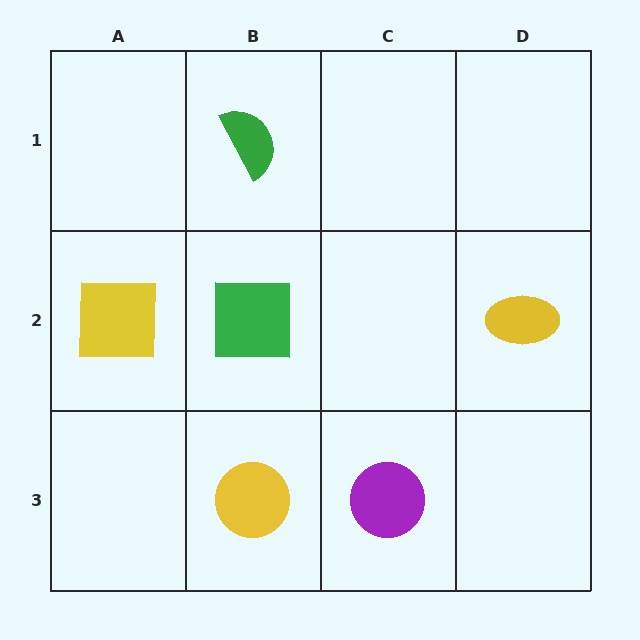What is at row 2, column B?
A green square.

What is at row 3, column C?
A purple circle.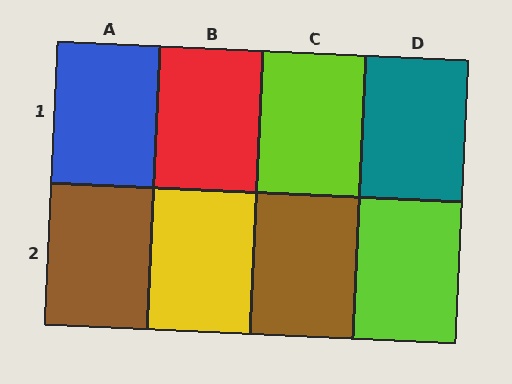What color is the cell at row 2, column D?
Lime.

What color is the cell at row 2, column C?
Brown.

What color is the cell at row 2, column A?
Brown.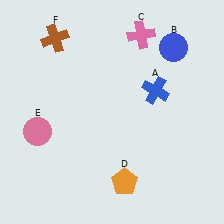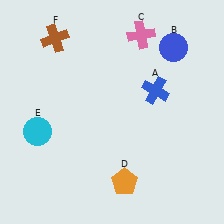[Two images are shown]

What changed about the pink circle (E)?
In Image 1, E is pink. In Image 2, it changed to cyan.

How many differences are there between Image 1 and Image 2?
There is 1 difference between the two images.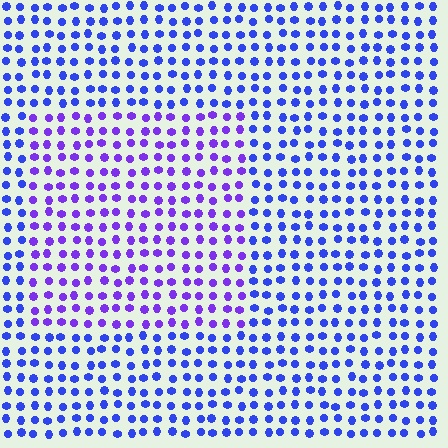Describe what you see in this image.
The image is filled with small blue elements in a uniform arrangement. A rectangle-shaped region is visible where the elements are tinted to a slightly different hue, forming a subtle color boundary.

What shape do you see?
I see a rectangle.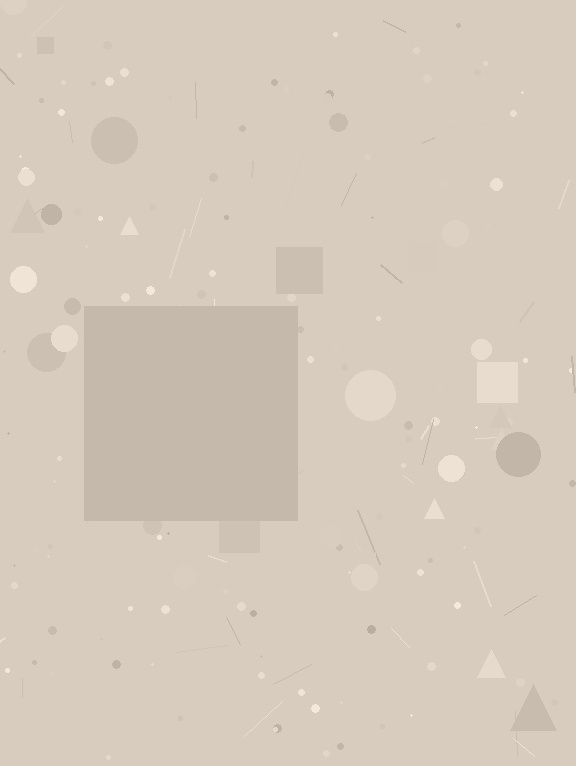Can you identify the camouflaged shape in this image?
The camouflaged shape is a square.